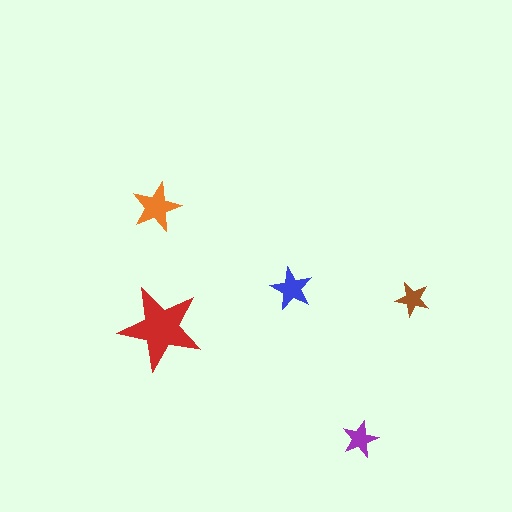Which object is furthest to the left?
The orange star is leftmost.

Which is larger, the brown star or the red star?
The red one.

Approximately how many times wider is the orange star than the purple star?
About 1.5 times wider.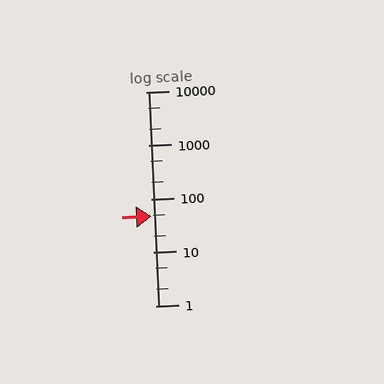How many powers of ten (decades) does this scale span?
The scale spans 4 decades, from 1 to 10000.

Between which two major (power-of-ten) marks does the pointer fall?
The pointer is between 10 and 100.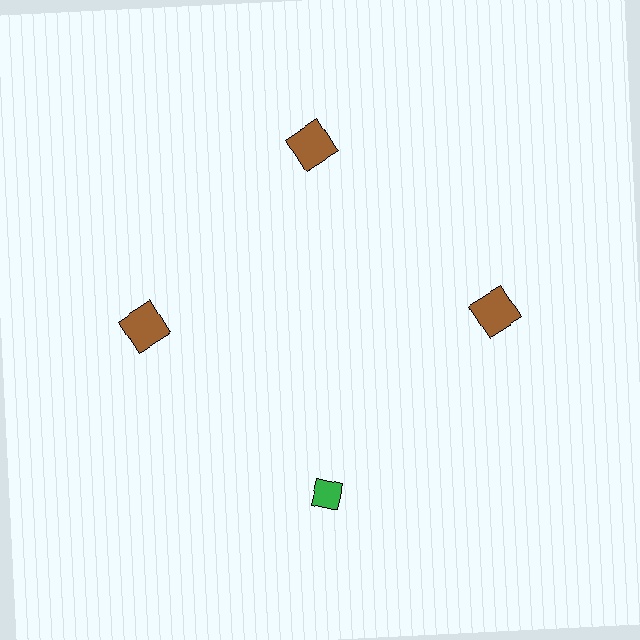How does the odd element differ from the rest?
It differs in both color (green instead of brown) and shape (diamond instead of square).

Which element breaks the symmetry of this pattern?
The green diamond at roughly the 6 o'clock position breaks the symmetry. All other shapes are brown squares.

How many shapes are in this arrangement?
There are 4 shapes arranged in a ring pattern.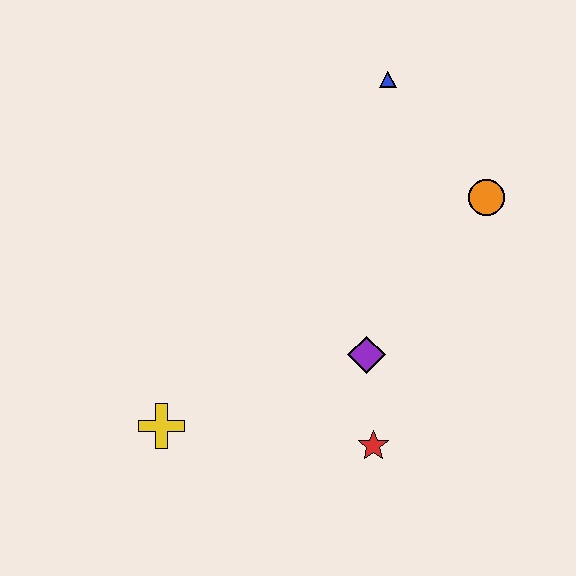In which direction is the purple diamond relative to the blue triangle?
The purple diamond is below the blue triangle.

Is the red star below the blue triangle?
Yes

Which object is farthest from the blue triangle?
The yellow cross is farthest from the blue triangle.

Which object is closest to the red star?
The purple diamond is closest to the red star.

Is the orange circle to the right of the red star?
Yes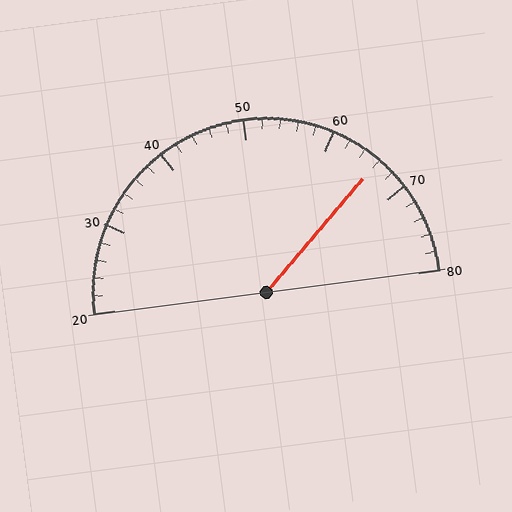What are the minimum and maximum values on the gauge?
The gauge ranges from 20 to 80.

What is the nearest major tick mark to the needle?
The nearest major tick mark is 70.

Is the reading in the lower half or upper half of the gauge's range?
The reading is in the upper half of the range (20 to 80).